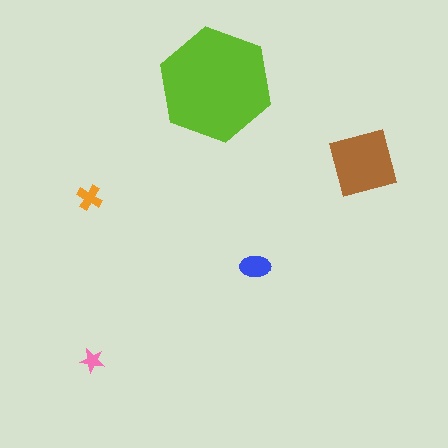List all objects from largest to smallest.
The lime hexagon, the brown square, the blue ellipse, the orange cross, the pink star.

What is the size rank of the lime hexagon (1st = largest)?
1st.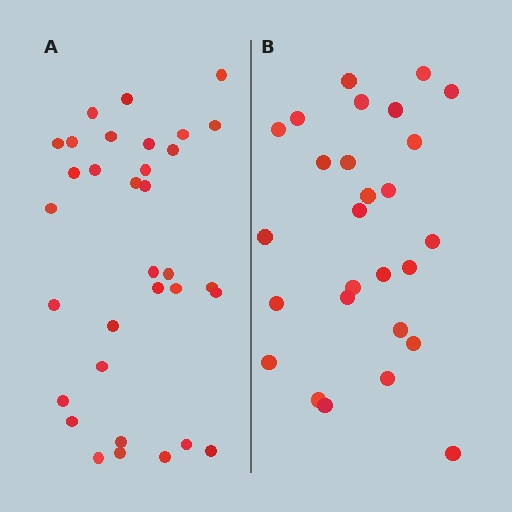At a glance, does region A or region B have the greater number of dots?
Region A (the left region) has more dots.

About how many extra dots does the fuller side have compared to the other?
Region A has about 6 more dots than region B.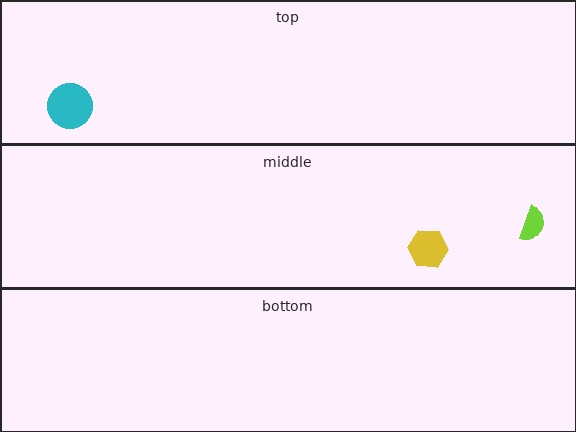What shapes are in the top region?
The cyan circle.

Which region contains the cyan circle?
The top region.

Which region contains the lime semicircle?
The middle region.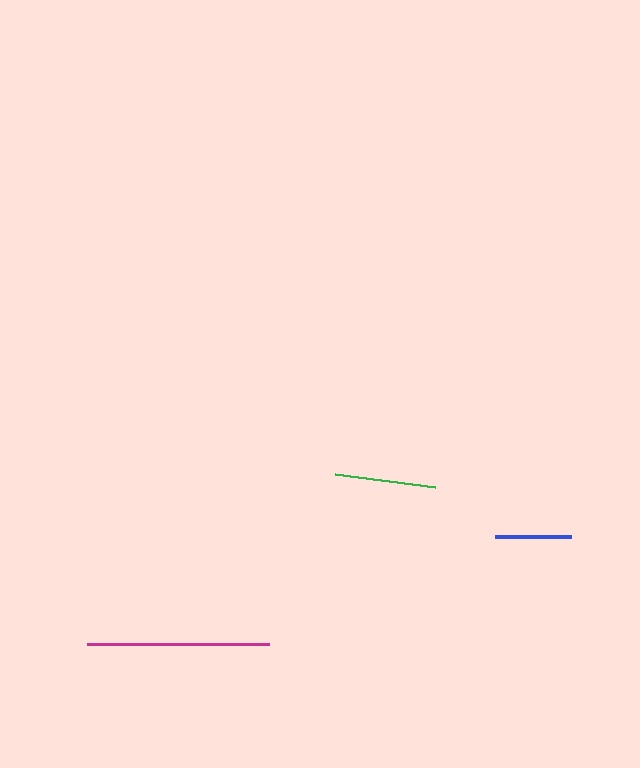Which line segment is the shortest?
The blue line is the shortest at approximately 75 pixels.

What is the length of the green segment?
The green segment is approximately 101 pixels long.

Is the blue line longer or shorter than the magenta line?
The magenta line is longer than the blue line.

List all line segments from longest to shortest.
From longest to shortest: magenta, green, blue.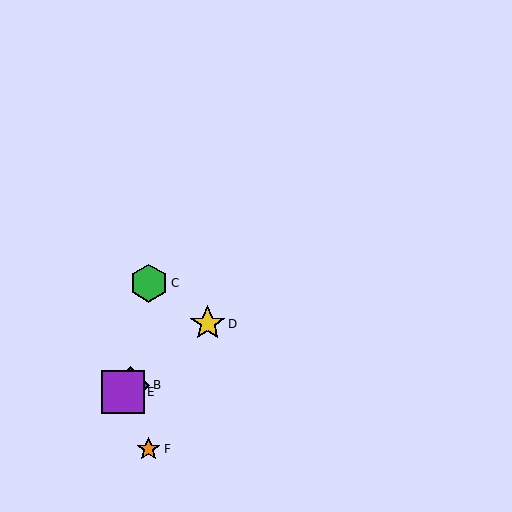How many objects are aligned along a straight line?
4 objects (A, B, D, E) are aligned along a straight line.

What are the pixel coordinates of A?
Object A is at (123, 392).